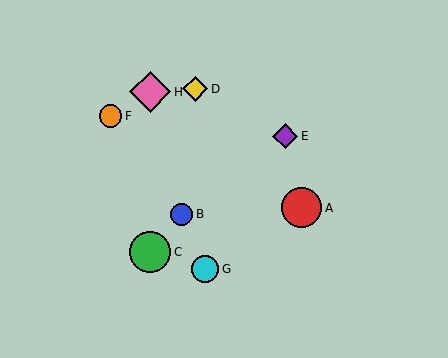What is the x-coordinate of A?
Object A is at x≈302.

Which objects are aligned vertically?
Objects C, H are aligned vertically.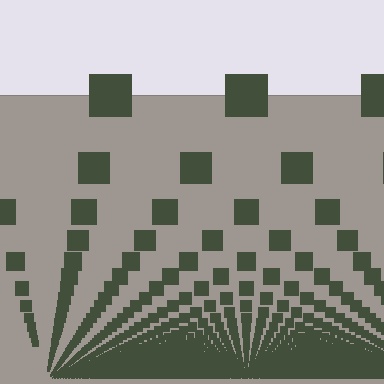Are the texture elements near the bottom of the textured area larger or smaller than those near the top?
Smaller. The gradient is inverted — elements near the bottom are smaller and denser.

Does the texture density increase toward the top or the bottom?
Density increases toward the bottom.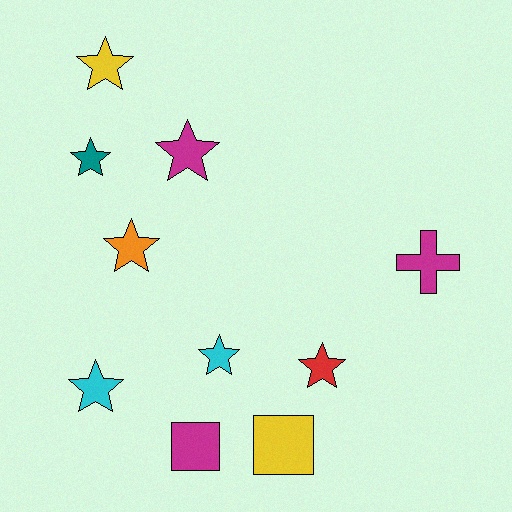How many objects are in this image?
There are 10 objects.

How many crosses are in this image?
There is 1 cross.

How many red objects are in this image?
There is 1 red object.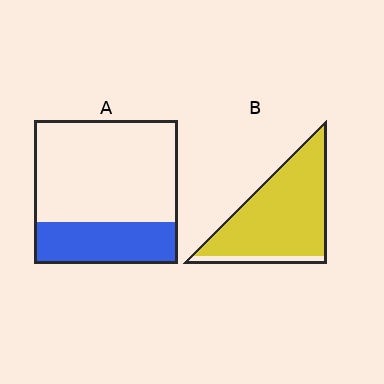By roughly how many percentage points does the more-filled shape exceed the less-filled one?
By roughly 60 percentage points (B over A).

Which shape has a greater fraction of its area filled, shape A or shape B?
Shape B.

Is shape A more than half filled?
No.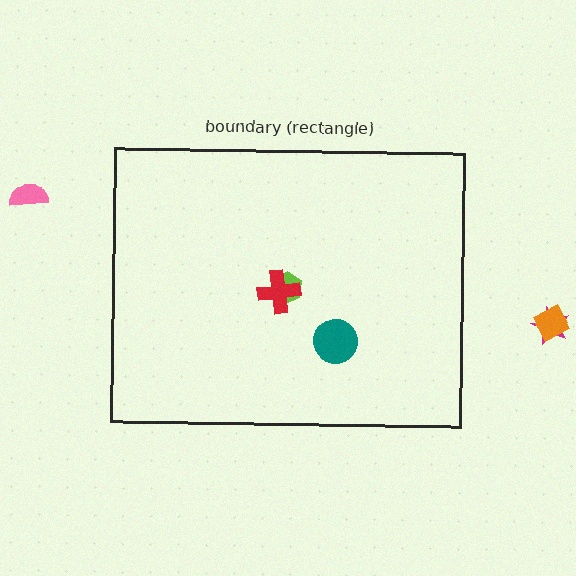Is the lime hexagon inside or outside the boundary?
Inside.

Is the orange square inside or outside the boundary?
Outside.